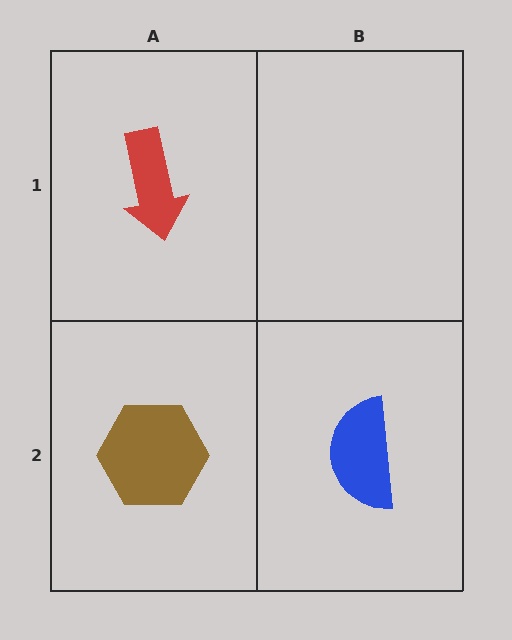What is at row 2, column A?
A brown hexagon.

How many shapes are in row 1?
1 shape.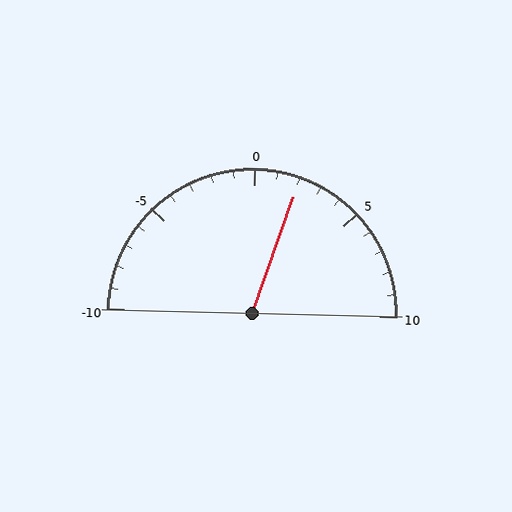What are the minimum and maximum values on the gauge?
The gauge ranges from -10 to 10.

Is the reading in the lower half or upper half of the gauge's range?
The reading is in the upper half of the range (-10 to 10).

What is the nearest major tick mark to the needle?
The nearest major tick mark is 0.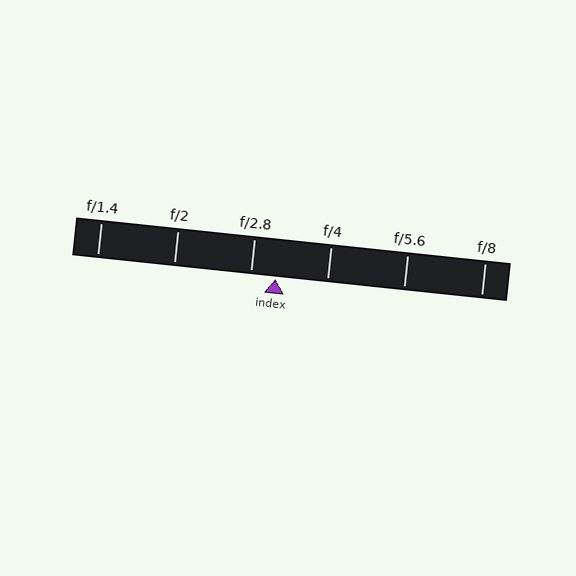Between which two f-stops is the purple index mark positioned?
The index mark is between f/2.8 and f/4.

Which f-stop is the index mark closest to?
The index mark is closest to f/2.8.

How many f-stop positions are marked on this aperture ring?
There are 6 f-stop positions marked.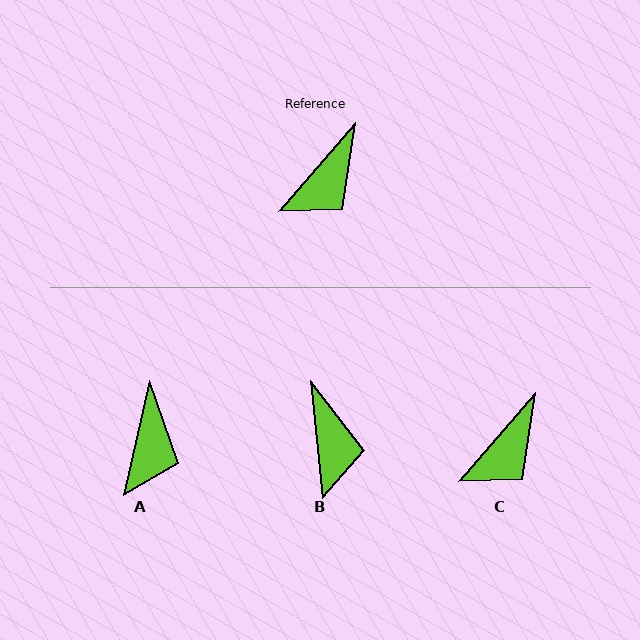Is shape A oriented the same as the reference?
No, it is off by about 28 degrees.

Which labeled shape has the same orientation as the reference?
C.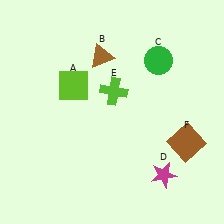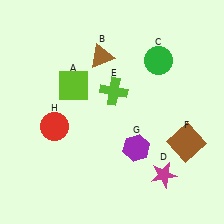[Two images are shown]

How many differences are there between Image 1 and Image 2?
There are 2 differences between the two images.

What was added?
A purple hexagon (G), a red circle (H) were added in Image 2.